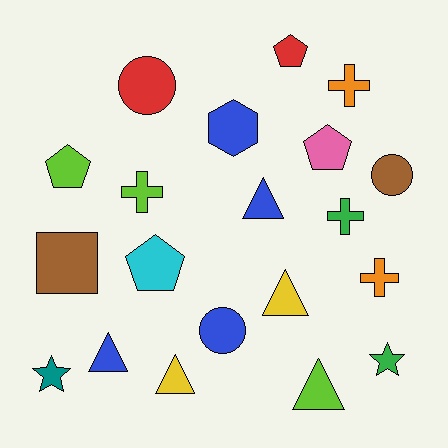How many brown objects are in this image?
There are 2 brown objects.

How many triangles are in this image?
There are 5 triangles.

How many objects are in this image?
There are 20 objects.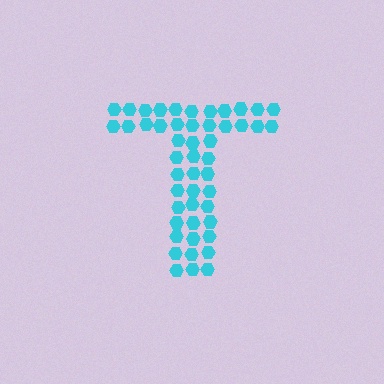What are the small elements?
The small elements are hexagons.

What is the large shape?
The large shape is the letter T.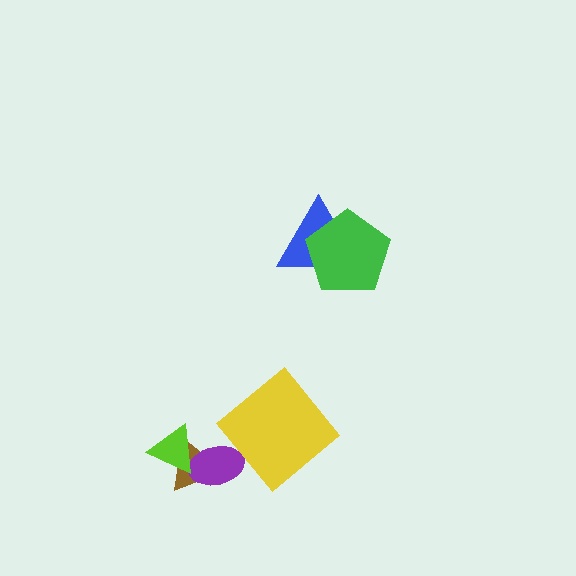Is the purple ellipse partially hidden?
Yes, it is partially covered by another shape.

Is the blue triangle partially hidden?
Yes, it is partially covered by another shape.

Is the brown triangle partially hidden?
Yes, it is partially covered by another shape.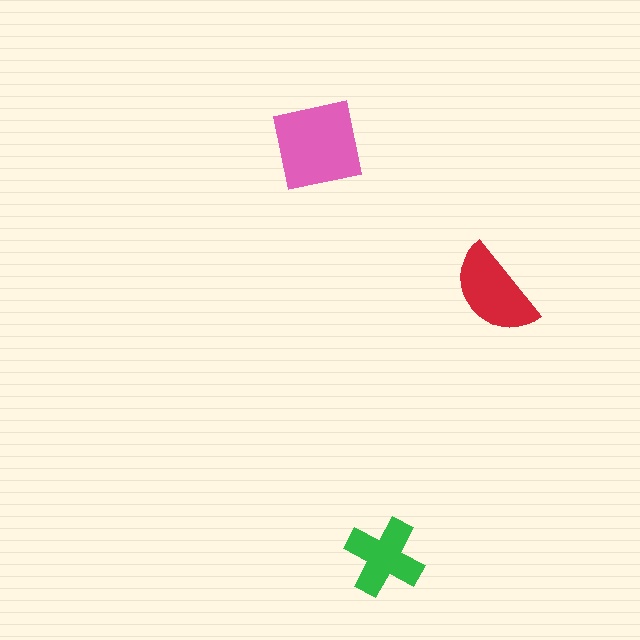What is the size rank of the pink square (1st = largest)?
1st.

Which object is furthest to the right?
The red semicircle is rightmost.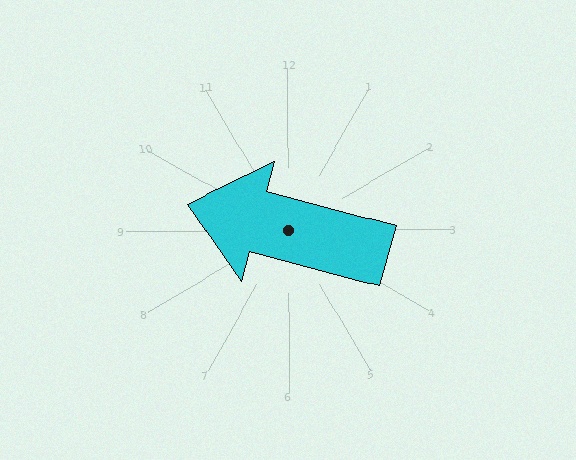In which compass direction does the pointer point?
West.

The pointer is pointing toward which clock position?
Roughly 10 o'clock.